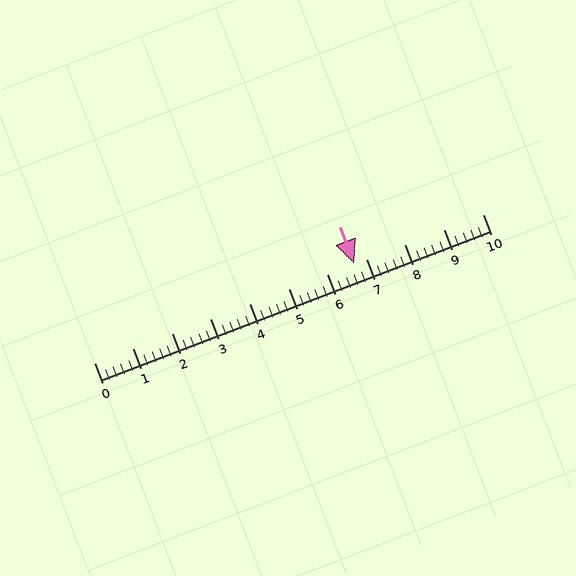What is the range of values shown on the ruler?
The ruler shows values from 0 to 10.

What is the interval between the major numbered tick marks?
The major tick marks are spaced 1 units apart.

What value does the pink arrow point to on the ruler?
The pink arrow points to approximately 6.7.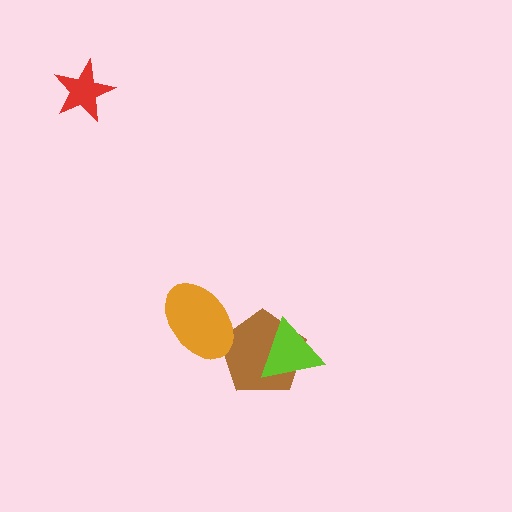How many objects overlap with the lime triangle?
1 object overlaps with the lime triangle.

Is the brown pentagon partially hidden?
Yes, it is partially covered by another shape.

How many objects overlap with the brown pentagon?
2 objects overlap with the brown pentagon.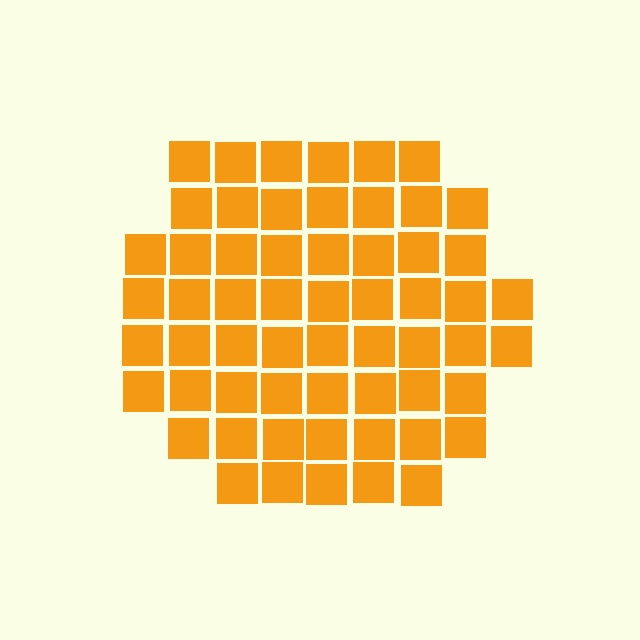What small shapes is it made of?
It is made of small squares.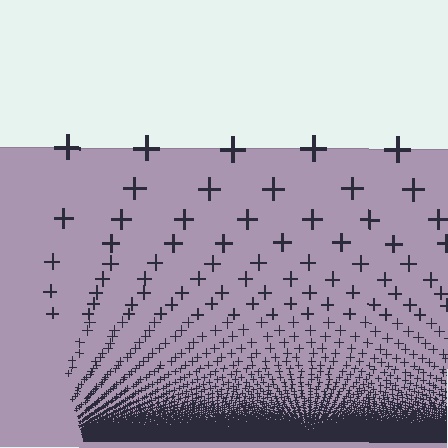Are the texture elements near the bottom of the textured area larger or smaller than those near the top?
Smaller. The gradient is inverted — elements near the bottom are smaller and denser.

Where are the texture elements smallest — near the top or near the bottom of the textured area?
Near the bottom.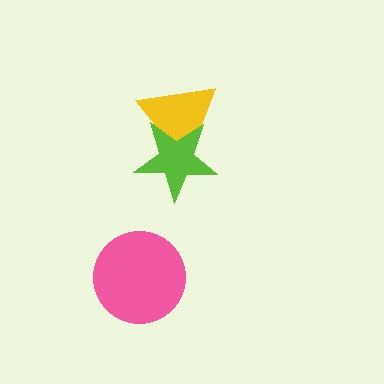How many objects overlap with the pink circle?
0 objects overlap with the pink circle.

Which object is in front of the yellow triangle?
The lime star is in front of the yellow triangle.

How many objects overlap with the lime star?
1 object overlaps with the lime star.